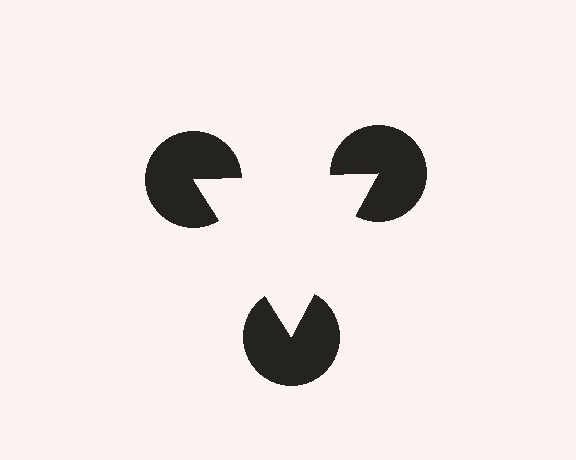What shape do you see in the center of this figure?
An illusory triangle — its edges are inferred from the aligned wedge cuts in the pac-man discs, not physically drawn.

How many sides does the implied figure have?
3 sides.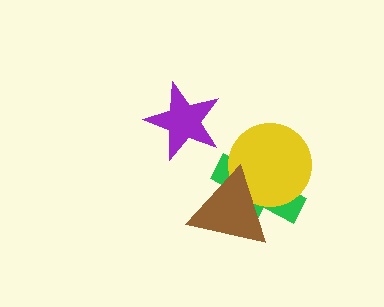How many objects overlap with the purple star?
0 objects overlap with the purple star.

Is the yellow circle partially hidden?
Yes, it is partially covered by another shape.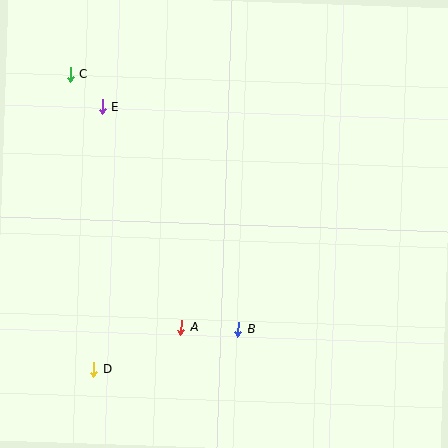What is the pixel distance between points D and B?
The distance between D and B is 150 pixels.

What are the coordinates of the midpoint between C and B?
The midpoint between C and B is at (154, 201).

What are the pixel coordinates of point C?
Point C is at (70, 74).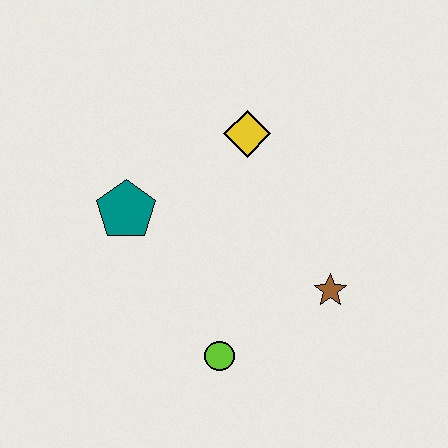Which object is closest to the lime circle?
The brown star is closest to the lime circle.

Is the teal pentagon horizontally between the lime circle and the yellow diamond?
No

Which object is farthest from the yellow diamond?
The lime circle is farthest from the yellow diamond.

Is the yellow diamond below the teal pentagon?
No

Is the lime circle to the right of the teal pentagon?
Yes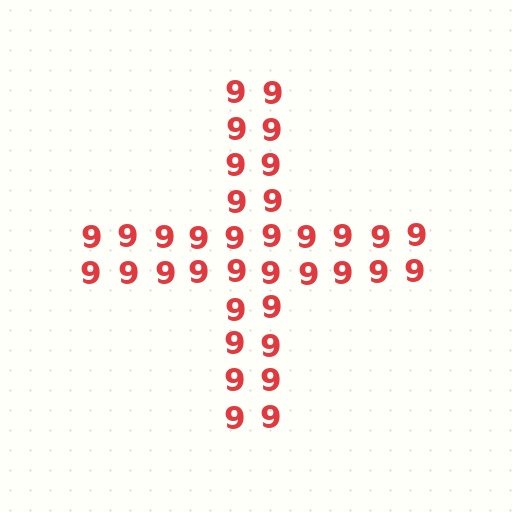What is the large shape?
The large shape is a cross.